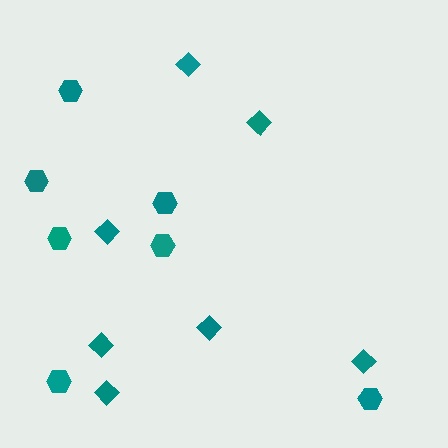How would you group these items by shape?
There are 2 groups: one group of hexagons (7) and one group of diamonds (7).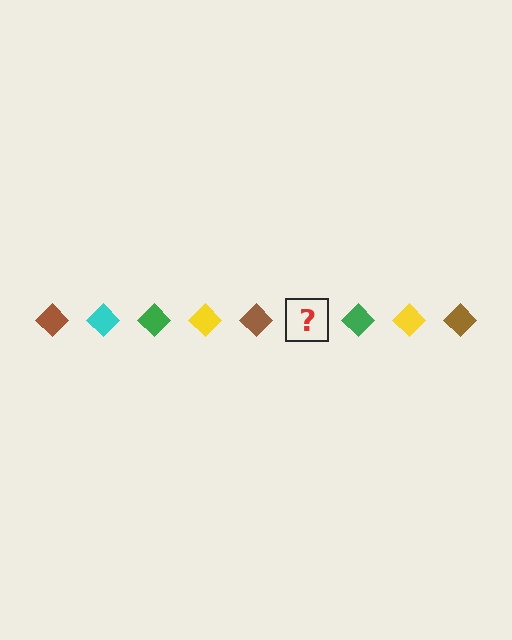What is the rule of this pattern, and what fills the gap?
The rule is that the pattern cycles through brown, cyan, green, yellow diamonds. The gap should be filled with a cyan diamond.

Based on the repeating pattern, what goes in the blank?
The blank should be a cyan diamond.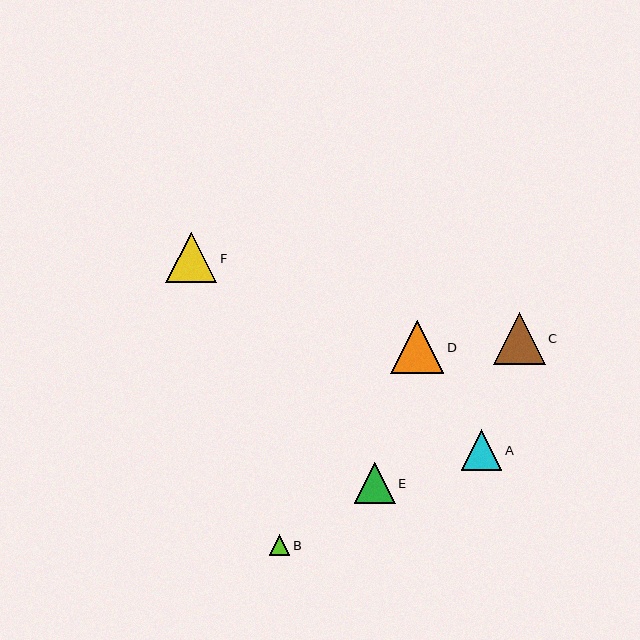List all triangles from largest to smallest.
From largest to smallest: D, C, F, E, A, B.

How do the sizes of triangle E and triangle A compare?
Triangle E and triangle A are approximately the same size.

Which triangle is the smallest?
Triangle B is the smallest with a size of approximately 20 pixels.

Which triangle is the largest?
Triangle D is the largest with a size of approximately 53 pixels.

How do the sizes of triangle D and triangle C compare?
Triangle D and triangle C are approximately the same size.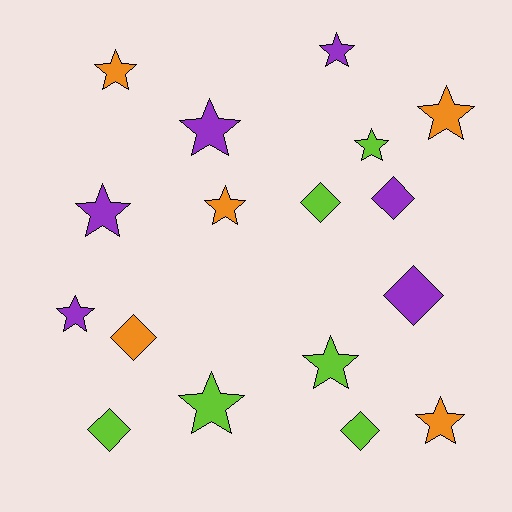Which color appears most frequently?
Purple, with 6 objects.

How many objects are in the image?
There are 17 objects.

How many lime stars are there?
There are 3 lime stars.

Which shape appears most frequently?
Star, with 11 objects.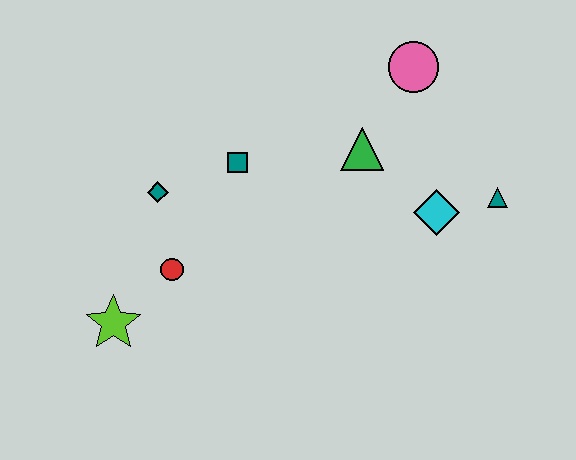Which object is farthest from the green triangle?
The lime star is farthest from the green triangle.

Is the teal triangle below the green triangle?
Yes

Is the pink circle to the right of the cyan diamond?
No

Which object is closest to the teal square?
The teal diamond is closest to the teal square.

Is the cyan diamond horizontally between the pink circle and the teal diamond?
No